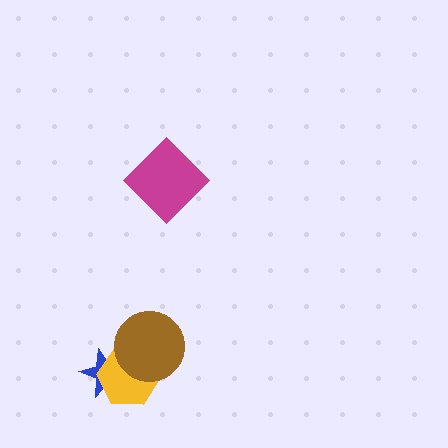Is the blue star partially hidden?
Yes, it is partially covered by another shape.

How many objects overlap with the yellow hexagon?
2 objects overlap with the yellow hexagon.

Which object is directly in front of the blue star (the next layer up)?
The yellow hexagon is directly in front of the blue star.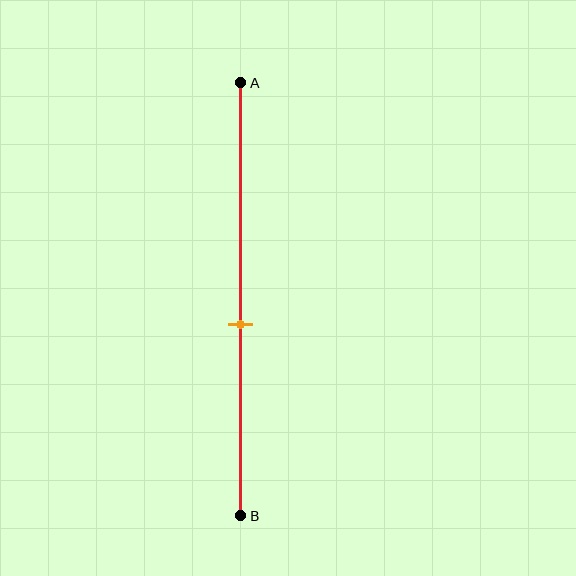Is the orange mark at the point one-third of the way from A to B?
No, the mark is at about 55% from A, not at the 33% one-third point.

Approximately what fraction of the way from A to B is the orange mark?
The orange mark is approximately 55% of the way from A to B.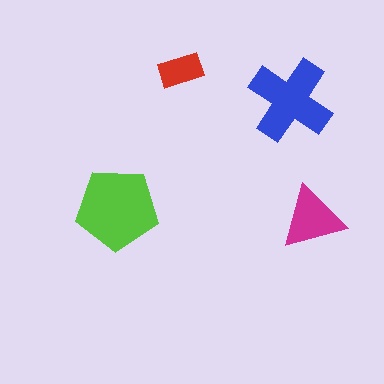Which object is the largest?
The lime pentagon.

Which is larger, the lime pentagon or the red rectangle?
The lime pentagon.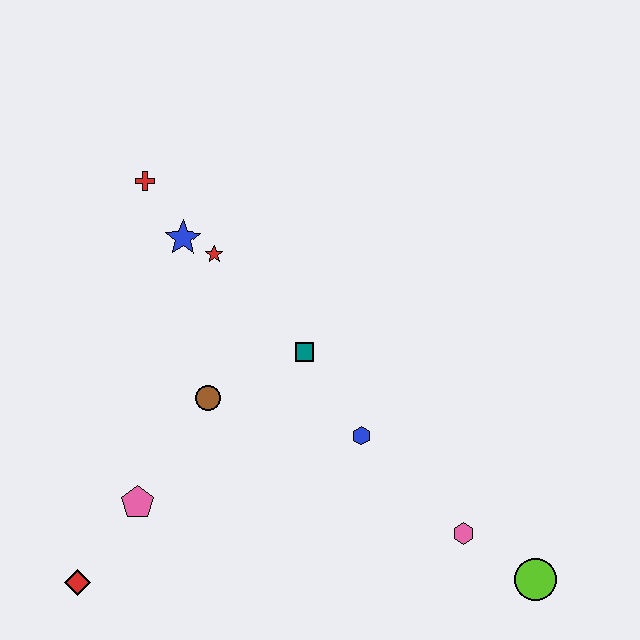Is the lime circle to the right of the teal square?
Yes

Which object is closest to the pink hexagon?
The lime circle is closest to the pink hexagon.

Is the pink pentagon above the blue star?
No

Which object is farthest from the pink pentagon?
The lime circle is farthest from the pink pentagon.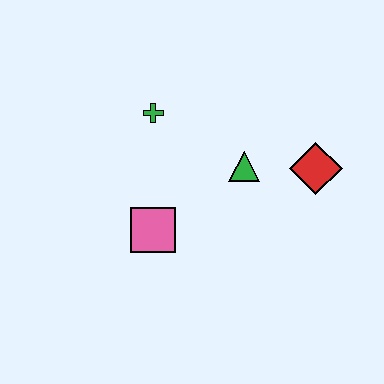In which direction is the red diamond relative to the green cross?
The red diamond is to the right of the green cross.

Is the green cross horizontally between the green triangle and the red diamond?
No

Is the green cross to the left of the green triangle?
Yes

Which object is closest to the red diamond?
The green triangle is closest to the red diamond.